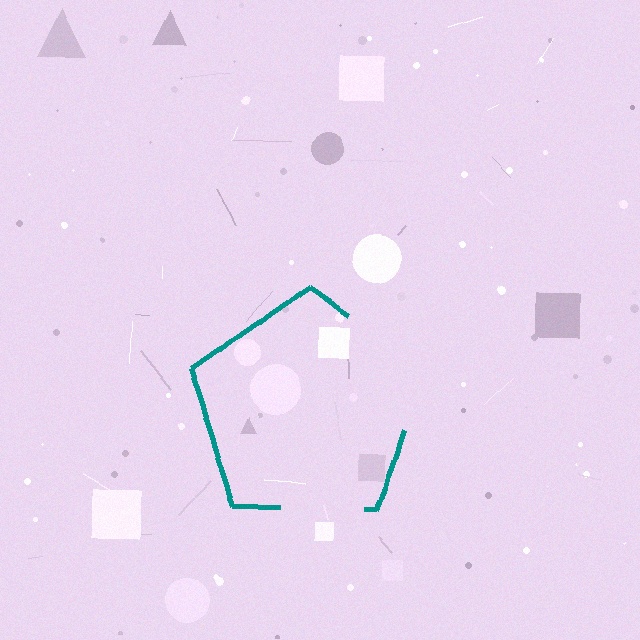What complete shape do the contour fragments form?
The contour fragments form a pentagon.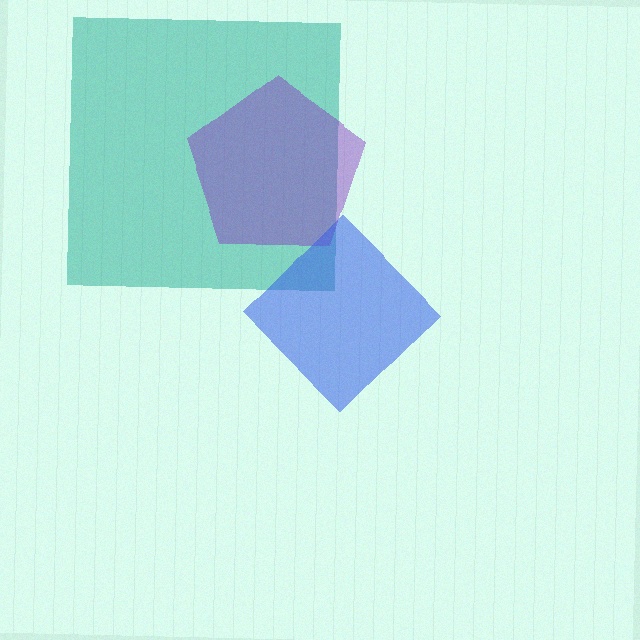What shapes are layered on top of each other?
The layered shapes are: a teal square, a purple pentagon, a blue diamond.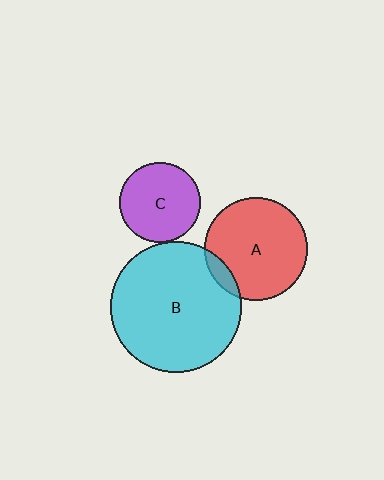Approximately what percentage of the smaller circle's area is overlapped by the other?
Approximately 10%.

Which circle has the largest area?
Circle B (cyan).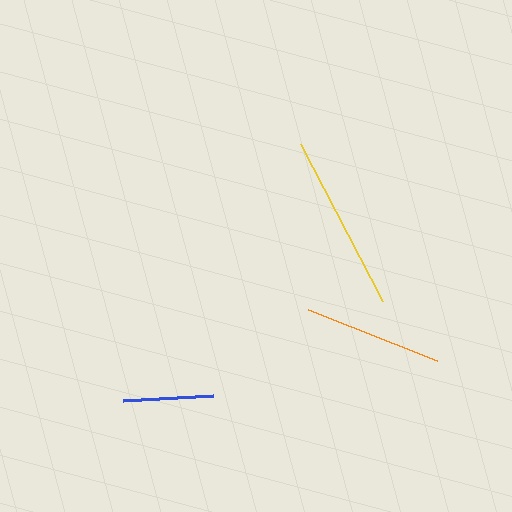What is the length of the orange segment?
The orange segment is approximately 139 pixels long.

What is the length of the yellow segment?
The yellow segment is approximately 178 pixels long.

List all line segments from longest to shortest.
From longest to shortest: yellow, orange, blue.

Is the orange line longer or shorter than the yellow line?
The yellow line is longer than the orange line.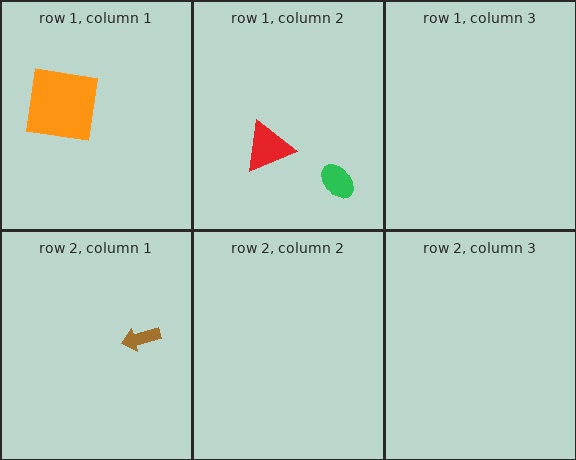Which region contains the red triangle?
The row 1, column 2 region.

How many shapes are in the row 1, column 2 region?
2.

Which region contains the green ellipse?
The row 1, column 2 region.